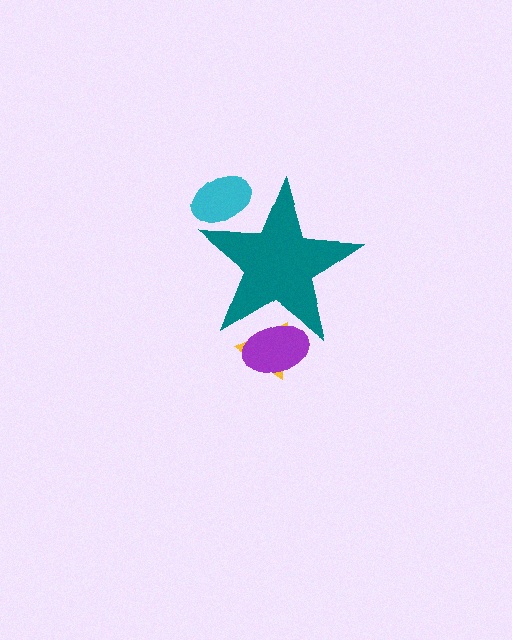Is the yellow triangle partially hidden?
Yes, the yellow triangle is partially hidden behind the teal star.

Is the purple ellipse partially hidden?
Yes, the purple ellipse is partially hidden behind the teal star.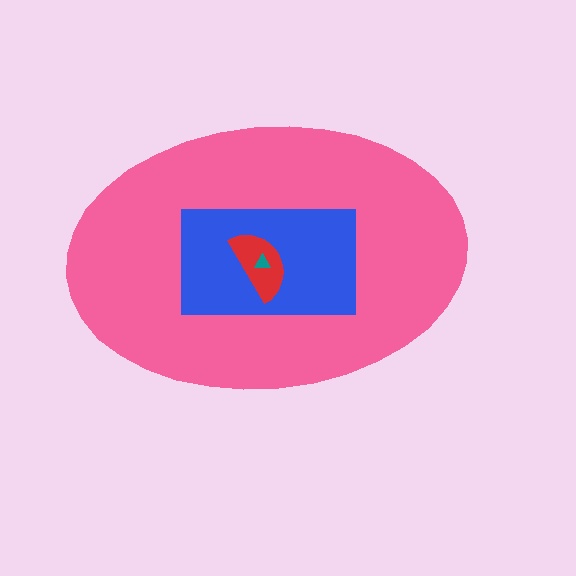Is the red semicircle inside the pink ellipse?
Yes.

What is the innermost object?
The teal triangle.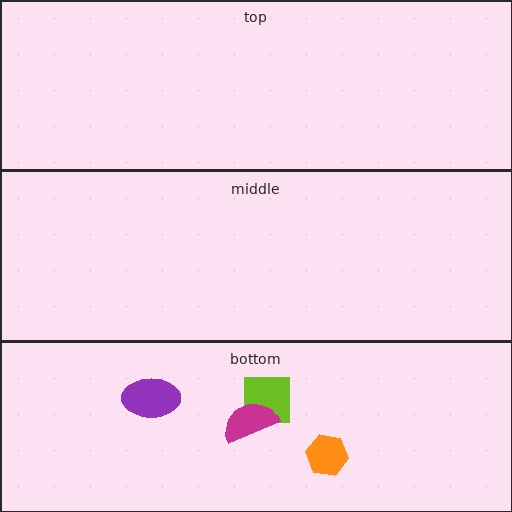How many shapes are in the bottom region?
4.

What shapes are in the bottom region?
The orange hexagon, the purple ellipse, the lime square, the magenta semicircle.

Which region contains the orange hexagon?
The bottom region.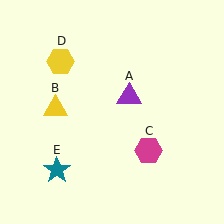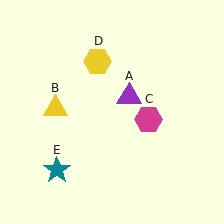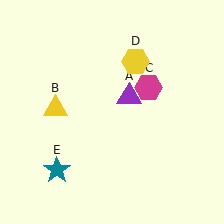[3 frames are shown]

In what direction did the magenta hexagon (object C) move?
The magenta hexagon (object C) moved up.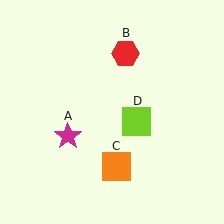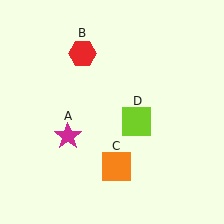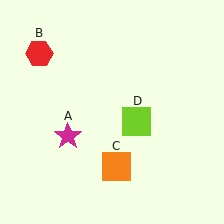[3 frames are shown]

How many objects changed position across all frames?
1 object changed position: red hexagon (object B).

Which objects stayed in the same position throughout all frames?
Magenta star (object A) and orange square (object C) and lime square (object D) remained stationary.